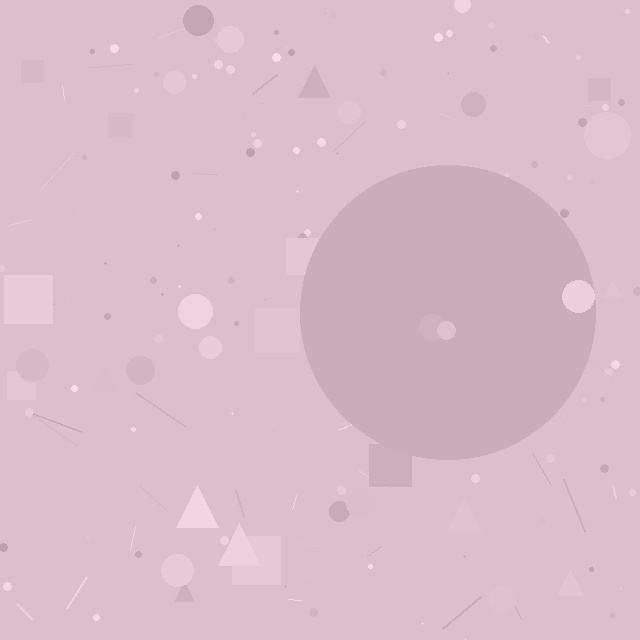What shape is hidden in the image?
A circle is hidden in the image.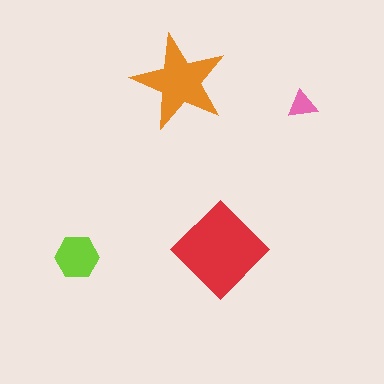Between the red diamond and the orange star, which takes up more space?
The red diamond.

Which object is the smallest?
The pink triangle.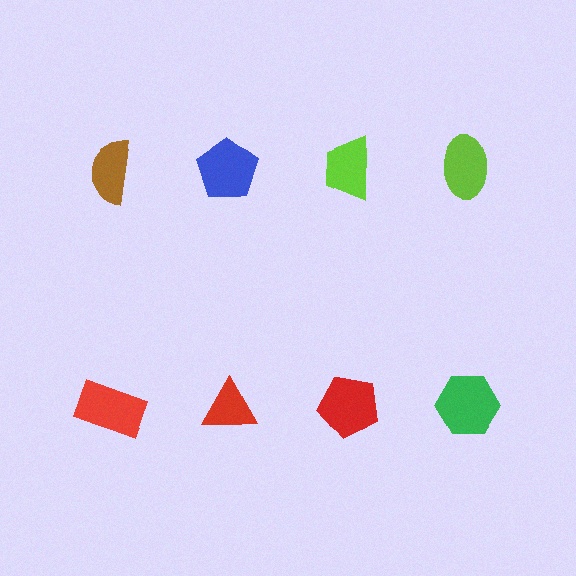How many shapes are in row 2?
4 shapes.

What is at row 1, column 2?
A blue pentagon.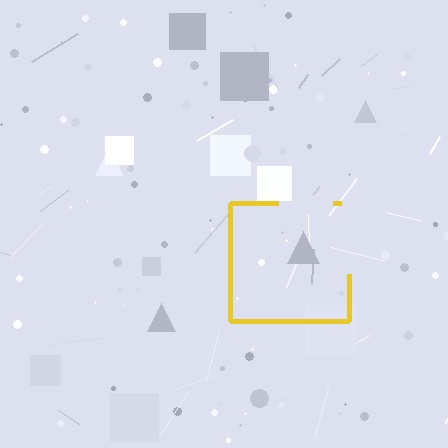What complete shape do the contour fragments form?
The contour fragments form a square.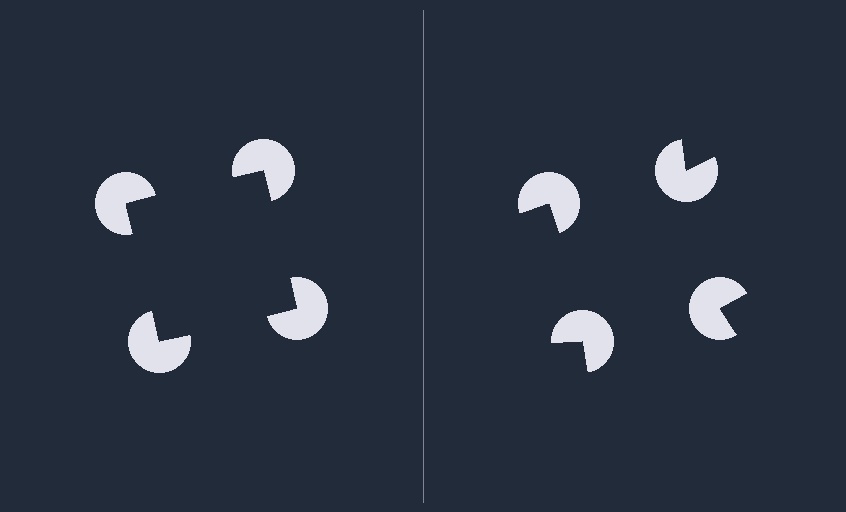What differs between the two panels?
The pac-man discs are positioned identically on both sides; only the wedge orientations differ. On the left they align to a square; on the right they are misaligned.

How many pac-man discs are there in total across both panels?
8 — 4 on each side.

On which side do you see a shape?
An illusory square appears on the left side. On the right side the wedge cuts are rotated, so no coherent shape forms.